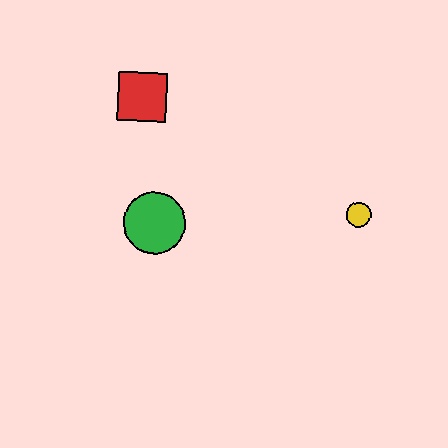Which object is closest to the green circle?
The red square is closest to the green circle.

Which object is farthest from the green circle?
The yellow circle is farthest from the green circle.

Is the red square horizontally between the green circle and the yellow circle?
No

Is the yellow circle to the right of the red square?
Yes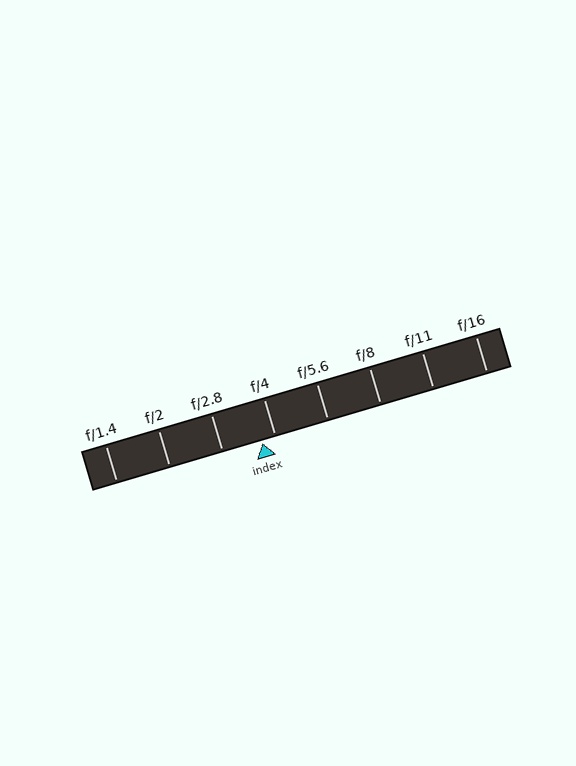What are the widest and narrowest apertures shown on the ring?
The widest aperture shown is f/1.4 and the narrowest is f/16.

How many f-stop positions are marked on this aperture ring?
There are 8 f-stop positions marked.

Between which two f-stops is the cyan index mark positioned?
The index mark is between f/2.8 and f/4.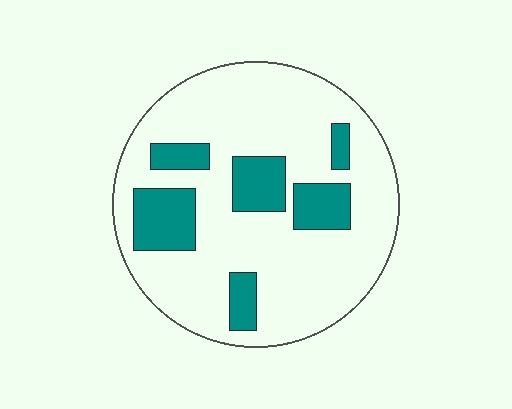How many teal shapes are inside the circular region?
6.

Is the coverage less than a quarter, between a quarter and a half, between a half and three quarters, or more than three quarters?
Less than a quarter.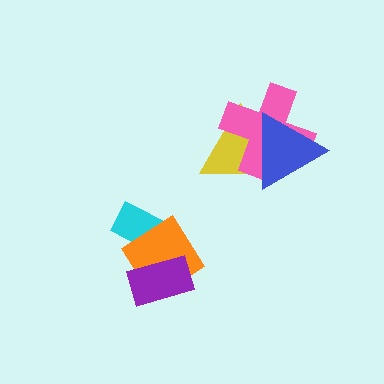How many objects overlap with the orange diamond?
2 objects overlap with the orange diamond.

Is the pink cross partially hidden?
Yes, it is partially covered by another shape.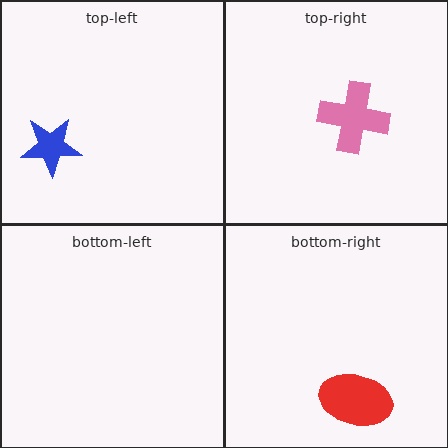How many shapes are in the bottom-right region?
1.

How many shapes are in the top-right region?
1.